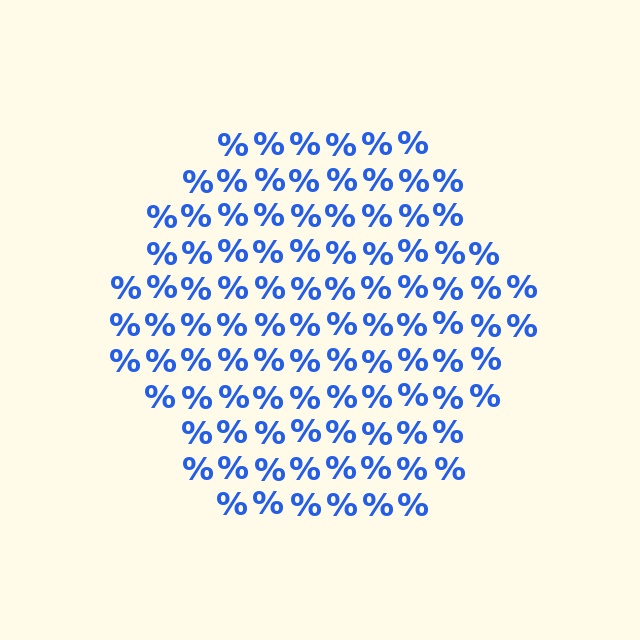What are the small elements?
The small elements are percent signs.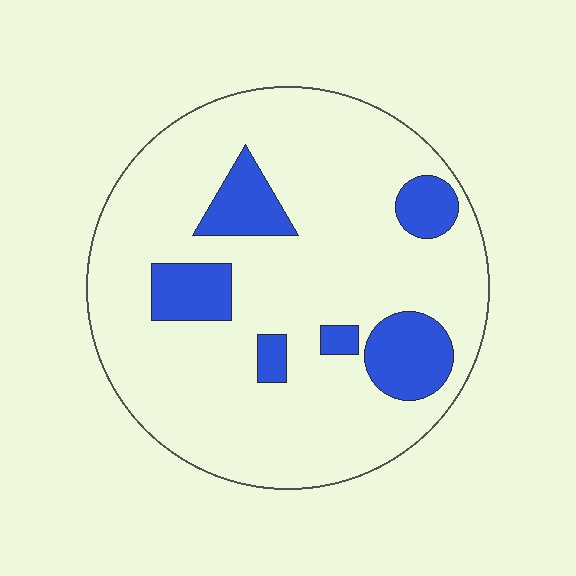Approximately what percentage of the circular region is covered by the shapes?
Approximately 15%.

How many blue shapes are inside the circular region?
6.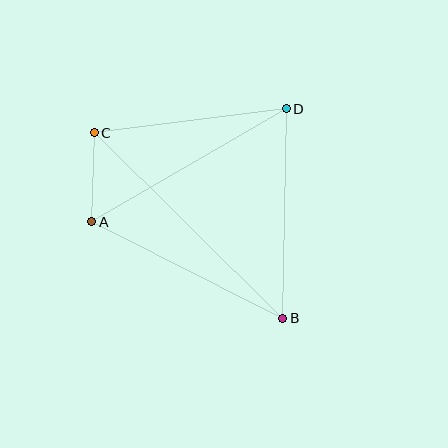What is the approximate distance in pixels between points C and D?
The distance between C and D is approximately 193 pixels.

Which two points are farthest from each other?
Points B and C are farthest from each other.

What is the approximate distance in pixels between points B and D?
The distance between B and D is approximately 209 pixels.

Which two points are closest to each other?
Points A and C are closest to each other.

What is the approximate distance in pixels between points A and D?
The distance between A and D is approximately 225 pixels.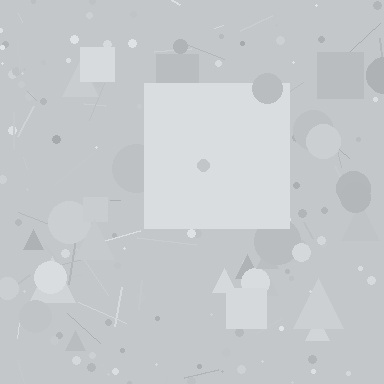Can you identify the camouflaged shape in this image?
The camouflaged shape is a square.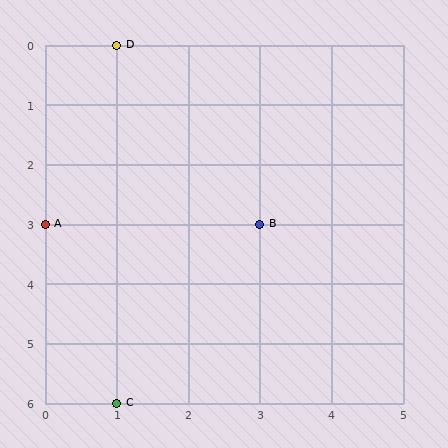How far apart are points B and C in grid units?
Points B and C are 2 columns and 3 rows apart (about 3.6 grid units diagonally).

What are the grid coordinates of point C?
Point C is at grid coordinates (1, 6).